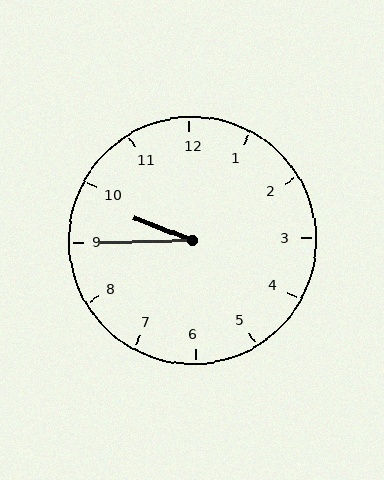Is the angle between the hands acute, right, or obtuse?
It is acute.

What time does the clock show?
9:45.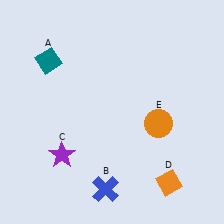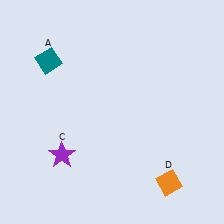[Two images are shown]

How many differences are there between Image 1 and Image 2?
There are 2 differences between the two images.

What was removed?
The blue cross (B), the orange circle (E) were removed in Image 2.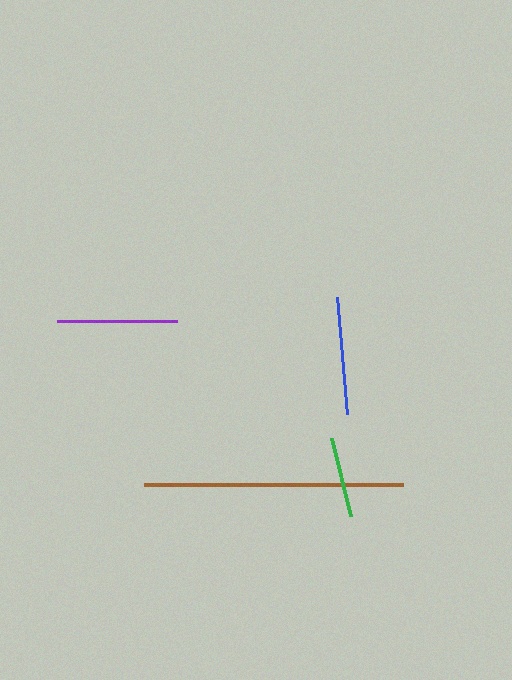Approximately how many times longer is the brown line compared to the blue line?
The brown line is approximately 2.2 times the length of the blue line.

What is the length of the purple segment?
The purple segment is approximately 120 pixels long.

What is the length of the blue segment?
The blue segment is approximately 118 pixels long.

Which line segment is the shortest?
The green line is the shortest at approximately 81 pixels.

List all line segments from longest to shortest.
From longest to shortest: brown, purple, blue, green.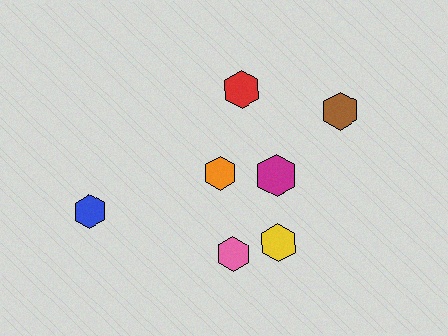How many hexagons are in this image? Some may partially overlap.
There are 7 hexagons.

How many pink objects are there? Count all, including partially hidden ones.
There is 1 pink object.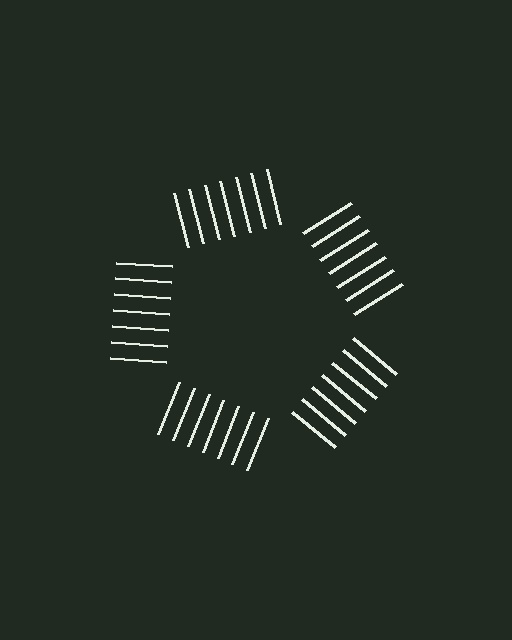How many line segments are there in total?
35 — 7 along each of the 5 edges.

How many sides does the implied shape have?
5 sides — the line-ends trace a pentagon.